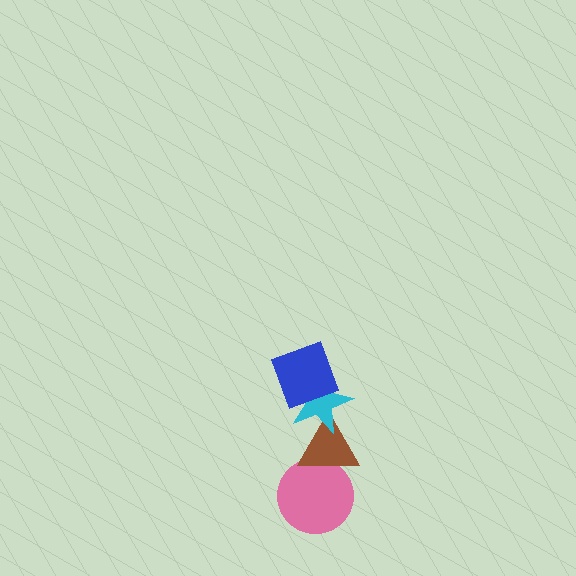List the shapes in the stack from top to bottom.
From top to bottom: the blue square, the cyan star, the brown triangle, the pink circle.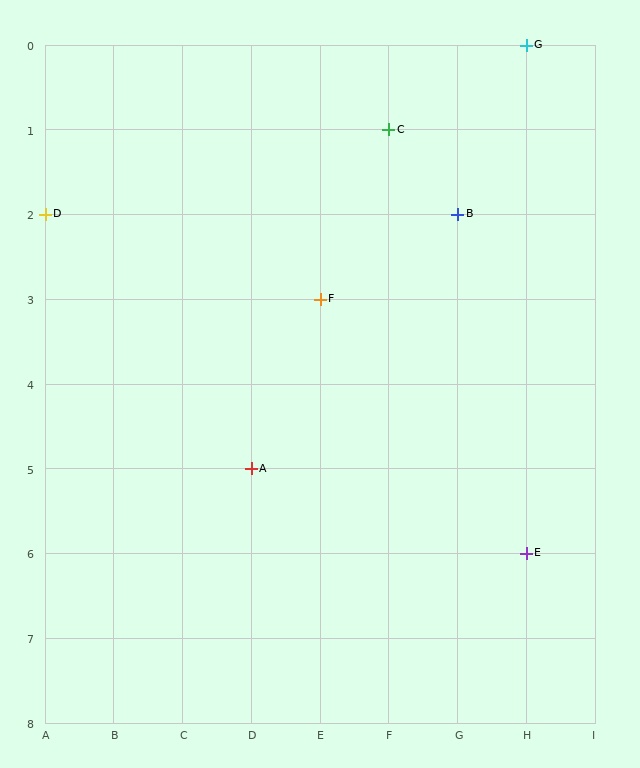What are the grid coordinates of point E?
Point E is at grid coordinates (H, 6).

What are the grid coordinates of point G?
Point G is at grid coordinates (H, 0).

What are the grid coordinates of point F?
Point F is at grid coordinates (E, 3).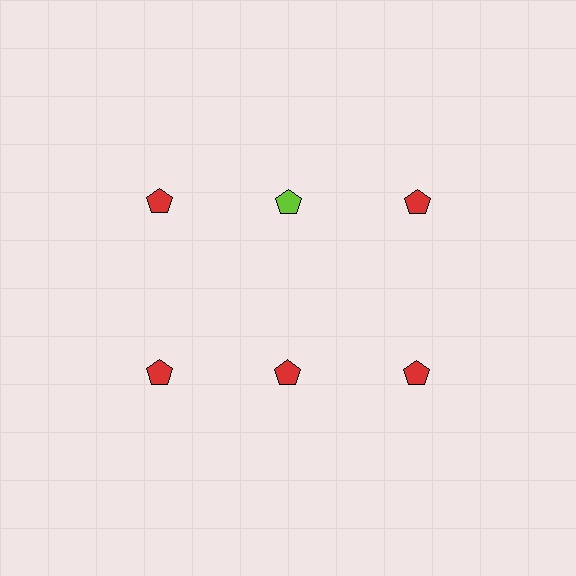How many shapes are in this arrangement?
There are 6 shapes arranged in a grid pattern.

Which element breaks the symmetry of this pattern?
The lime pentagon in the top row, second from left column breaks the symmetry. All other shapes are red pentagons.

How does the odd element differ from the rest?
It has a different color: lime instead of red.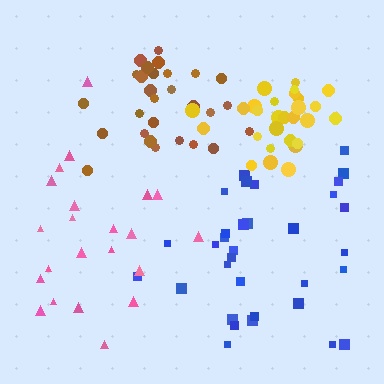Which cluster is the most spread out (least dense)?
Pink.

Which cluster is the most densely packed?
Yellow.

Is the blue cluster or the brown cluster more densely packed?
Brown.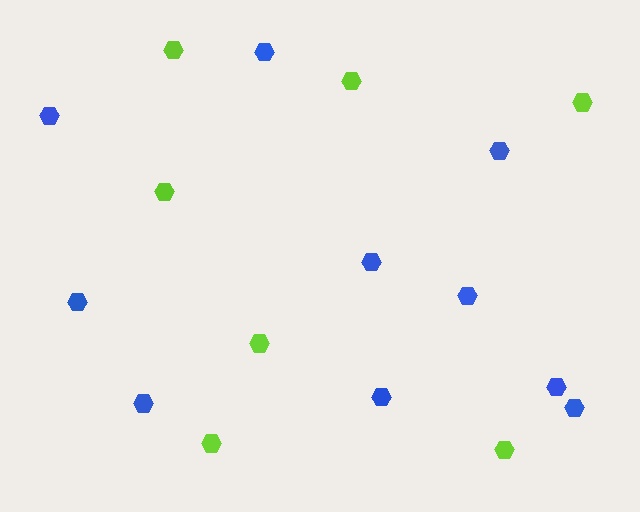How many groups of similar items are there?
There are 2 groups: one group of blue hexagons (10) and one group of lime hexagons (7).